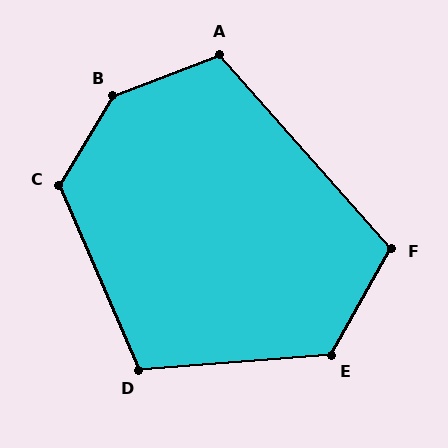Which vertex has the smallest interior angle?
D, at approximately 109 degrees.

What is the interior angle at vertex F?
Approximately 109 degrees (obtuse).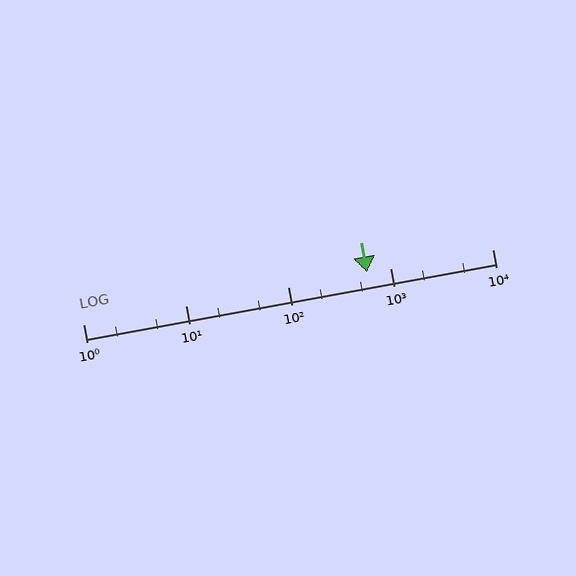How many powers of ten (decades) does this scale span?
The scale spans 4 decades, from 1 to 10000.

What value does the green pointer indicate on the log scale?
The pointer indicates approximately 590.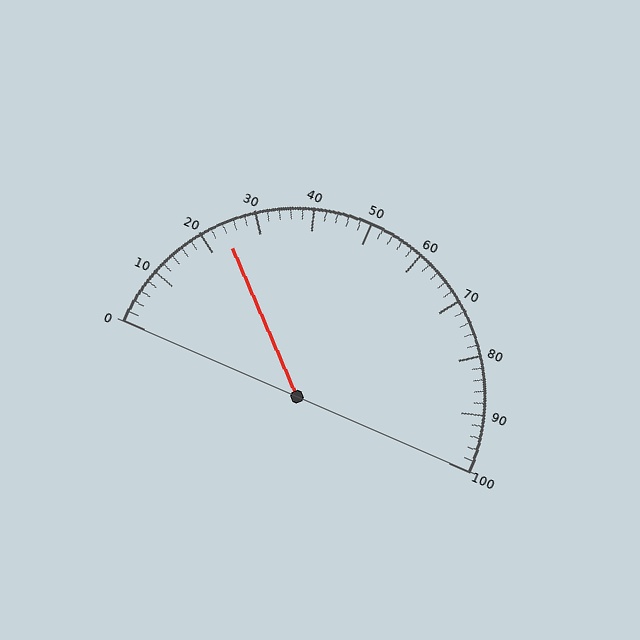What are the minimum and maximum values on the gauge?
The gauge ranges from 0 to 100.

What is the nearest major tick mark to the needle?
The nearest major tick mark is 20.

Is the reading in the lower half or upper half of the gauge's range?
The reading is in the lower half of the range (0 to 100).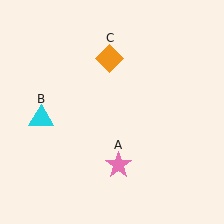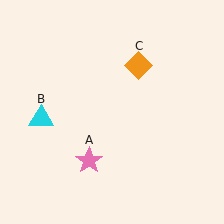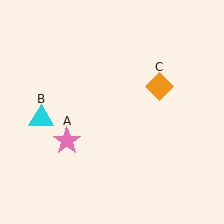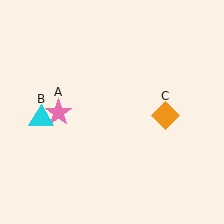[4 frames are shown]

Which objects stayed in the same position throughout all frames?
Cyan triangle (object B) remained stationary.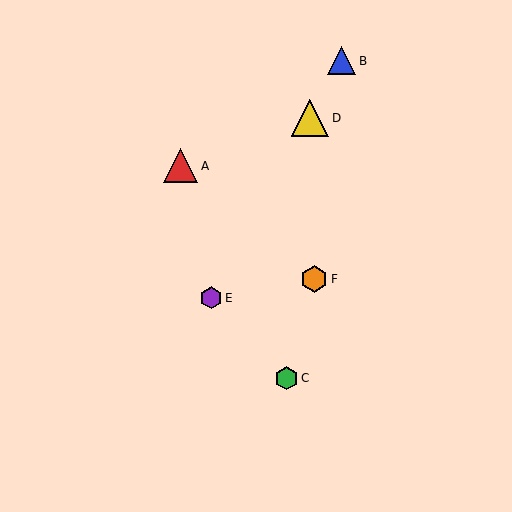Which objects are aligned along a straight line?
Objects B, D, E are aligned along a straight line.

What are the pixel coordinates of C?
Object C is at (287, 378).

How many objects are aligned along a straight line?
3 objects (B, D, E) are aligned along a straight line.